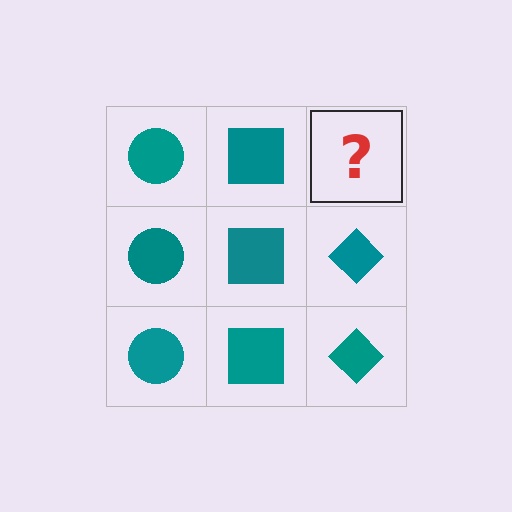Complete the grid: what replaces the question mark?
The question mark should be replaced with a teal diamond.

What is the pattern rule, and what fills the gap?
The rule is that each column has a consistent shape. The gap should be filled with a teal diamond.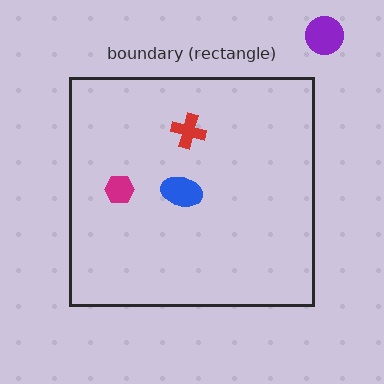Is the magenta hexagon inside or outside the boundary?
Inside.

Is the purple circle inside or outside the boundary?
Outside.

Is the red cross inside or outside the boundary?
Inside.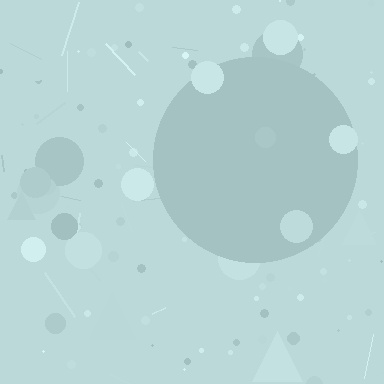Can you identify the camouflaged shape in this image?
The camouflaged shape is a circle.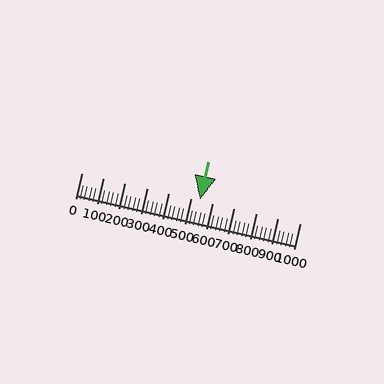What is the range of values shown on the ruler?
The ruler shows values from 0 to 1000.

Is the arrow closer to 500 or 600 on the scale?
The arrow is closer to 500.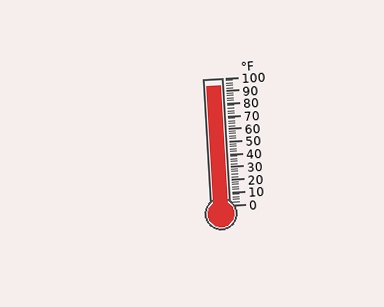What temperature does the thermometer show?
The thermometer shows approximately 94°F.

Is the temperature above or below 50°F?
The temperature is above 50°F.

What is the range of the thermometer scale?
The thermometer scale ranges from 0°F to 100°F.